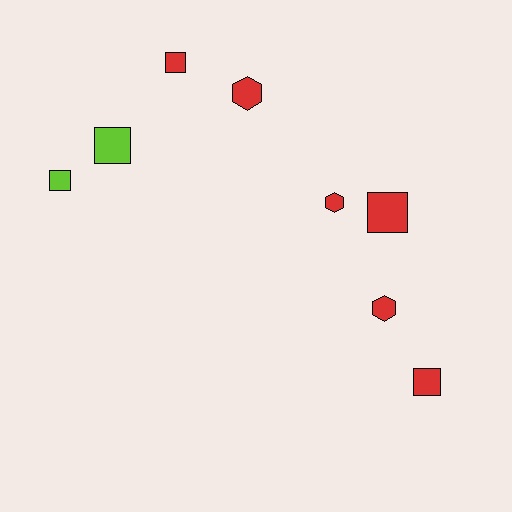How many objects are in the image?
There are 8 objects.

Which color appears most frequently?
Red, with 6 objects.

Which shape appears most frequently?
Square, with 5 objects.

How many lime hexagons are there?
There are no lime hexagons.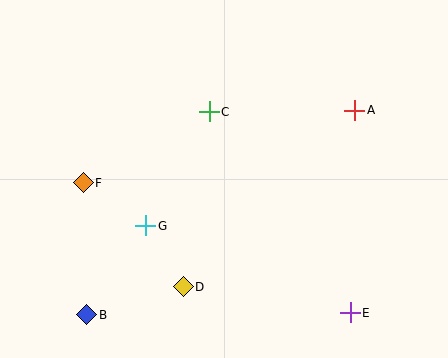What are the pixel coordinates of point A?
Point A is at (355, 110).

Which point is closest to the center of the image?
Point C at (209, 112) is closest to the center.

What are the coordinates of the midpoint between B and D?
The midpoint between B and D is at (135, 301).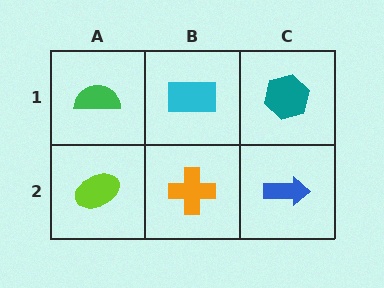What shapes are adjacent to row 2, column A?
A green semicircle (row 1, column A), an orange cross (row 2, column B).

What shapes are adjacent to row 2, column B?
A cyan rectangle (row 1, column B), a lime ellipse (row 2, column A), a blue arrow (row 2, column C).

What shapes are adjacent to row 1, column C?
A blue arrow (row 2, column C), a cyan rectangle (row 1, column B).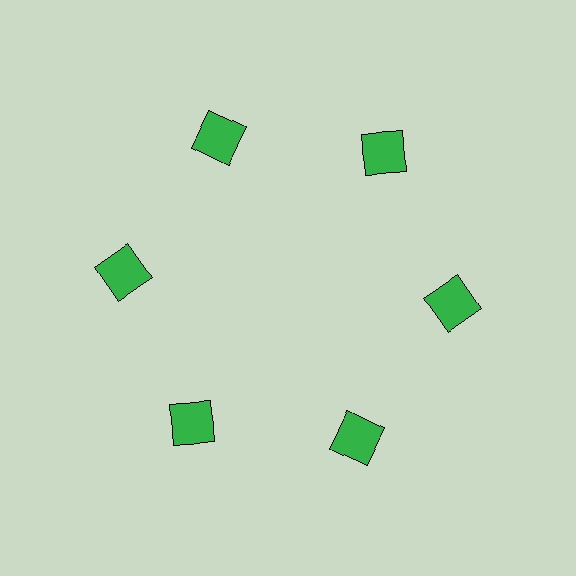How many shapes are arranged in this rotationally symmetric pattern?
There are 6 shapes, arranged in 6 groups of 1.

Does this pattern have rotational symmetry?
Yes, this pattern has 6-fold rotational symmetry. It looks the same after rotating 60 degrees around the center.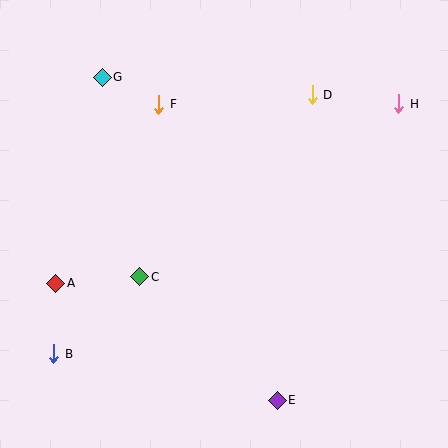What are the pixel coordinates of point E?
Point E is at (277, 400).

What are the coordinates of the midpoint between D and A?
The midpoint between D and A is at (184, 189).